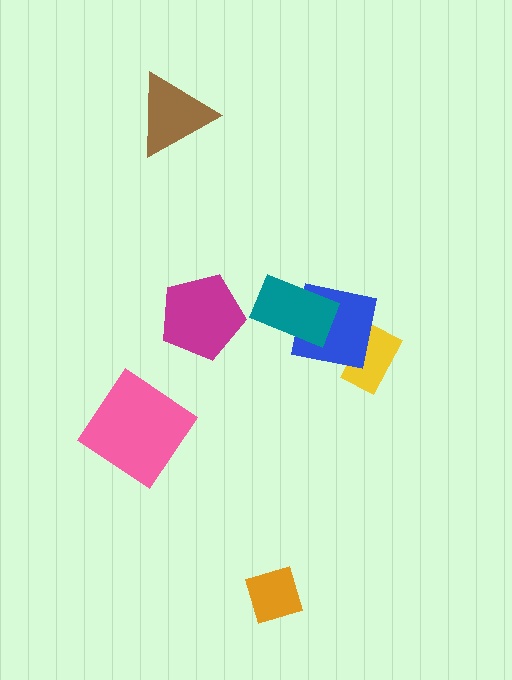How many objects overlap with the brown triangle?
0 objects overlap with the brown triangle.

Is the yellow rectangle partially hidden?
Yes, it is partially covered by another shape.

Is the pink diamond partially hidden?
No, no other shape covers it.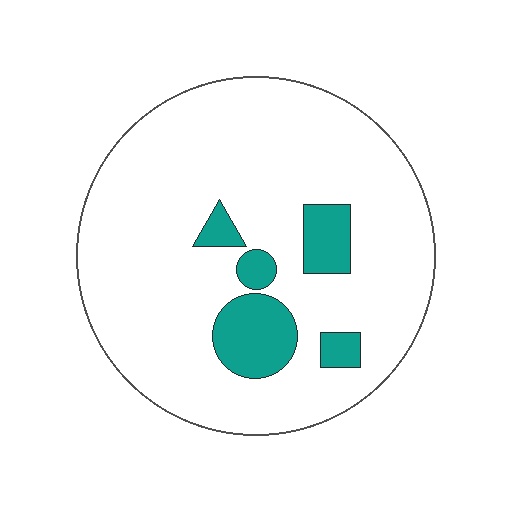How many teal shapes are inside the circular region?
5.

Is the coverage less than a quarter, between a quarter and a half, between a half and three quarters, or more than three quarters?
Less than a quarter.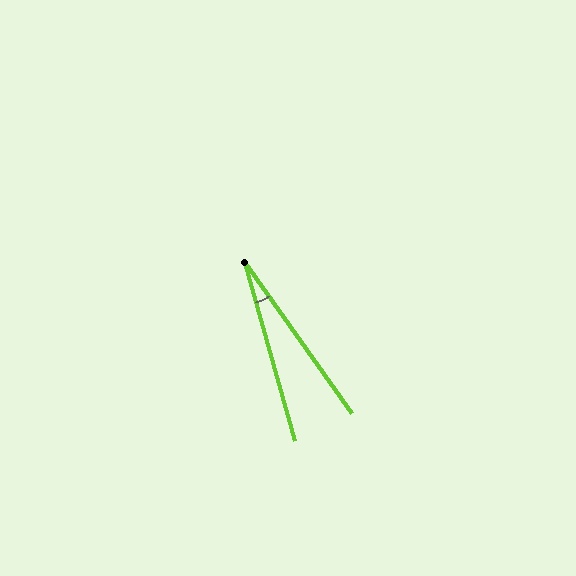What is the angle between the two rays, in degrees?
Approximately 20 degrees.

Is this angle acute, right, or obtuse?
It is acute.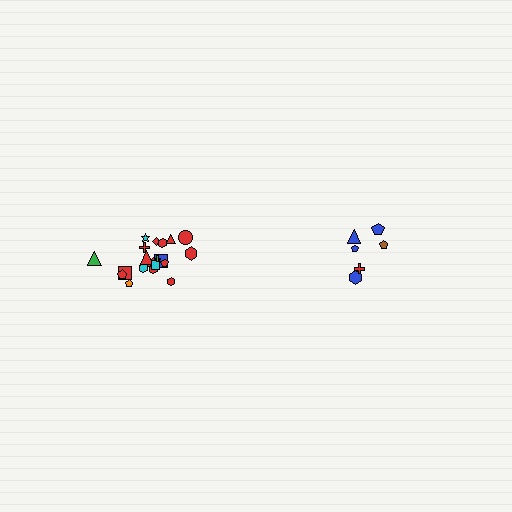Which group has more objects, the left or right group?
The left group.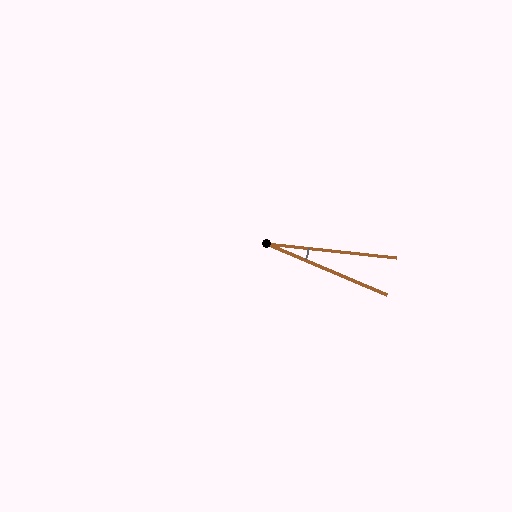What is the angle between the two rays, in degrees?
Approximately 17 degrees.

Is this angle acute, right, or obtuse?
It is acute.